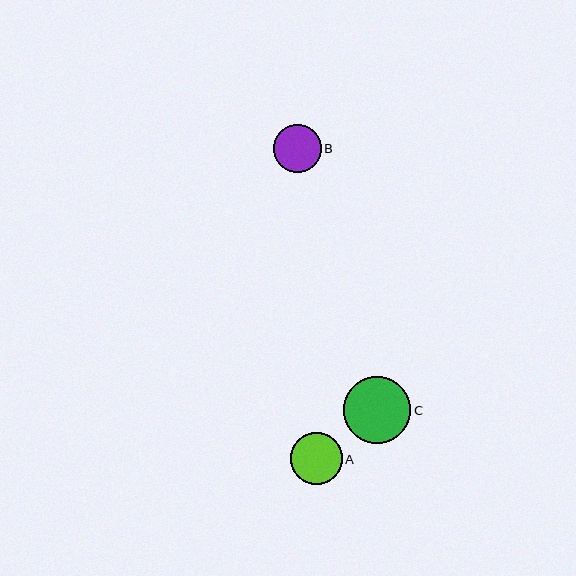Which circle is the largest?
Circle C is the largest with a size of approximately 67 pixels.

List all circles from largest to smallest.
From largest to smallest: C, A, B.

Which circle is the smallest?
Circle B is the smallest with a size of approximately 48 pixels.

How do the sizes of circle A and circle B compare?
Circle A and circle B are approximately the same size.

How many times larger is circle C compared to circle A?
Circle C is approximately 1.3 times the size of circle A.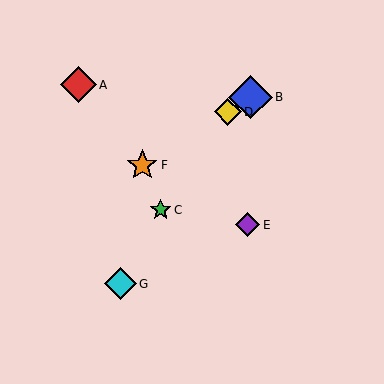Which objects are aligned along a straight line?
Objects B, D, F are aligned along a straight line.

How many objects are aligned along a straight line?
3 objects (B, D, F) are aligned along a straight line.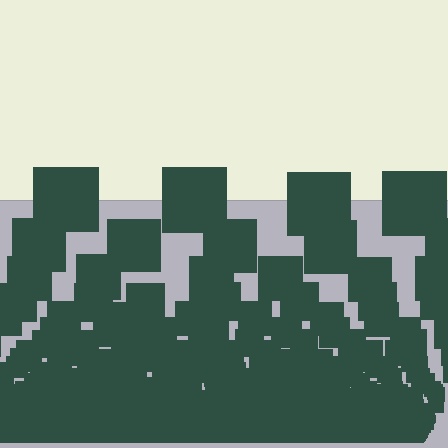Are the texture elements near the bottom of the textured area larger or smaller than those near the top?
Smaller. The gradient is inverted — elements near the bottom are smaller and denser.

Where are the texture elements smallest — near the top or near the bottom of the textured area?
Near the bottom.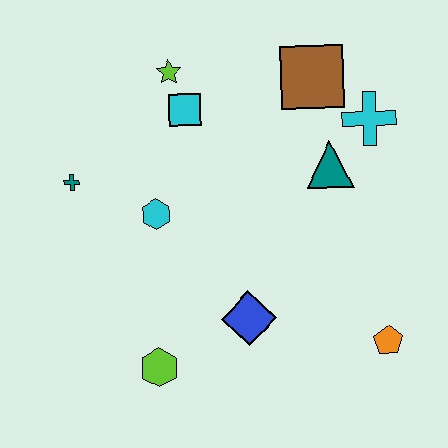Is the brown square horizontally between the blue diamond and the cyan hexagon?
No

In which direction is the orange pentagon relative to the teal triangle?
The orange pentagon is below the teal triangle.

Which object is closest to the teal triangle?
The cyan cross is closest to the teal triangle.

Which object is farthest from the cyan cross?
The lime hexagon is farthest from the cyan cross.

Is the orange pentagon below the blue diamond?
Yes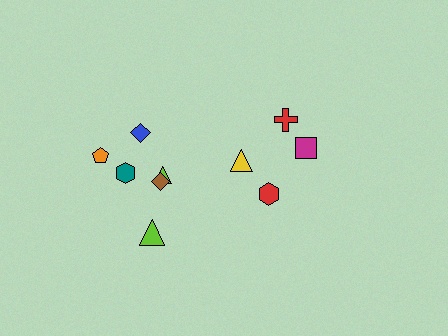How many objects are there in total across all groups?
There are 10 objects.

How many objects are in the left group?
There are 6 objects.